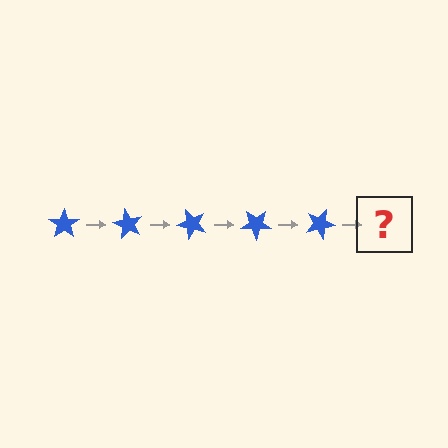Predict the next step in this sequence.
The next step is a blue star rotated 300 degrees.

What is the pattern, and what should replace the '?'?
The pattern is that the star rotates 60 degrees each step. The '?' should be a blue star rotated 300 degrees.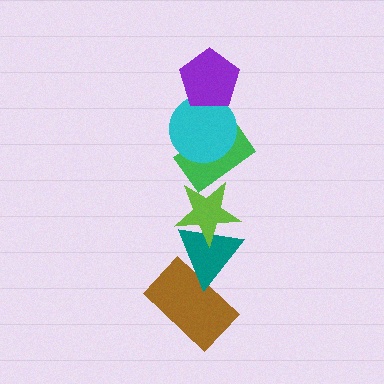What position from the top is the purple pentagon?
The purple pentagon is 1st from the top.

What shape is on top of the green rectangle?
The cyan circle is on top of the green rectangle.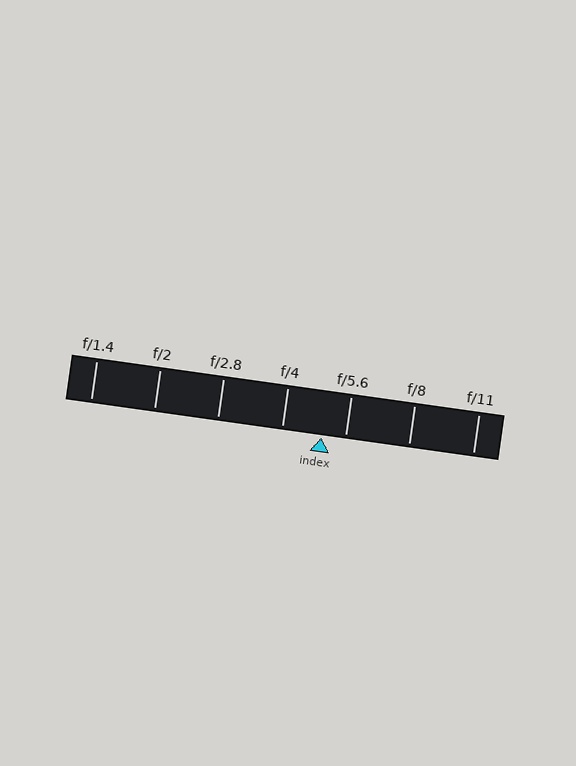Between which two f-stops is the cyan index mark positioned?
The index mark is between f/4 and f/5.6.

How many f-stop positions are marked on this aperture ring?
There are 7 f-stop positions marked.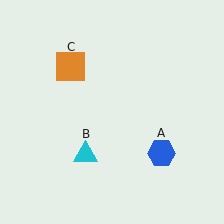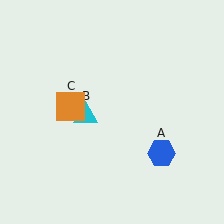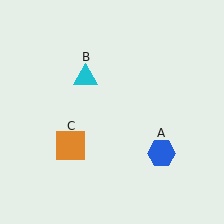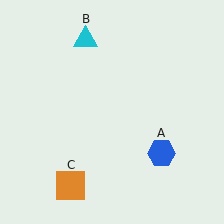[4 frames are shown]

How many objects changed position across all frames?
2 objects changed position: cyan triangle (object B), orange square (object C).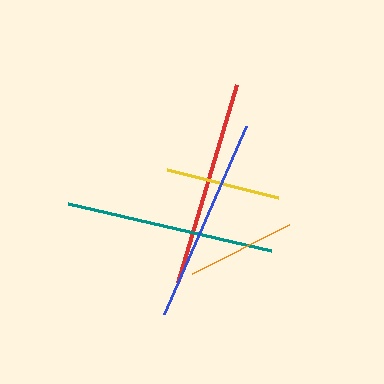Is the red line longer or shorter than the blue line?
The red line is longer than the blue line.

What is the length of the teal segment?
The teal segment is approximately 209 pixels long.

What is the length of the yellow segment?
The yellow segment is approximately 115 pixels long.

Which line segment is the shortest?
The orange line is the shortest at approximately 109 pixels.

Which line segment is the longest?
The teal line is the longest at approximately 209 pixels.